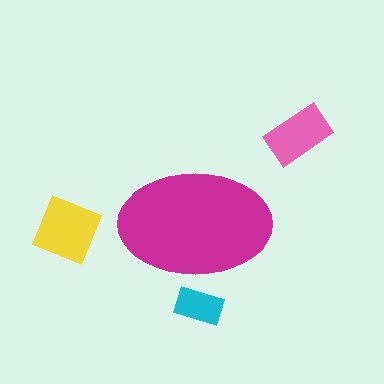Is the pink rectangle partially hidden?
No, the pink rectangle is fully visible.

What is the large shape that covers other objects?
A magenta ellipse.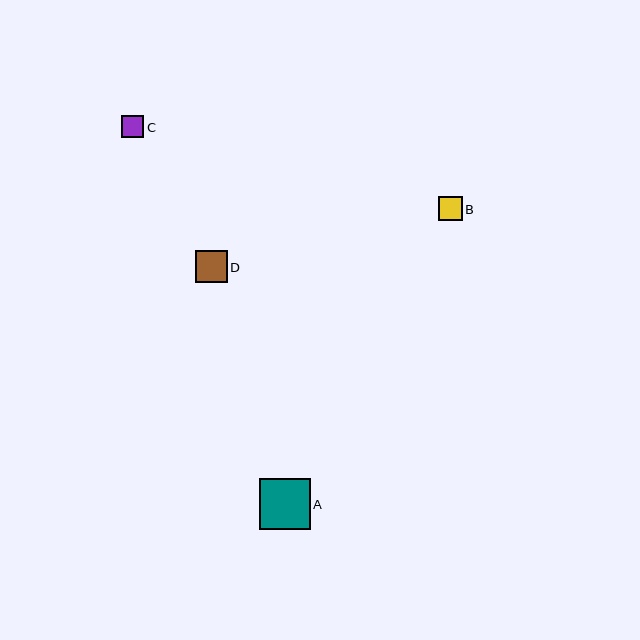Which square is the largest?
Square A is the largest with a size of approximately 51 pixels.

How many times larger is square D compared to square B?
Square D is approximately 1.3 times the size of square B.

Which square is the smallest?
Square C is the smallest with a size of approximately 22 pixels.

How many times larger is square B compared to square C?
Square B is approximately 1.1 times the size of square C.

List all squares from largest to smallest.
From largest to smallest: A, D, B, C.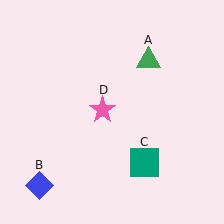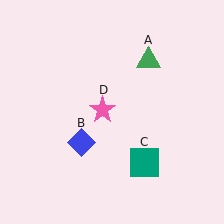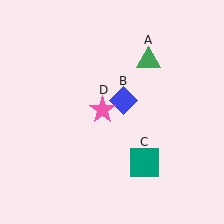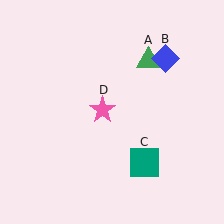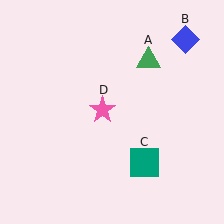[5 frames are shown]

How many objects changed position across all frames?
1 object changed position: blue diamond (object B).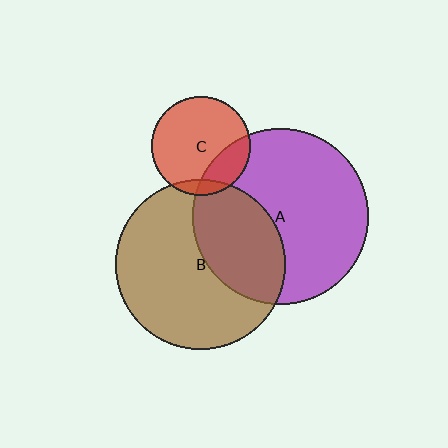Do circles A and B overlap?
Yes.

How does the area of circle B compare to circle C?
Approximately 3.0 times.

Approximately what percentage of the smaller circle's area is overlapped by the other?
Approximately 35%.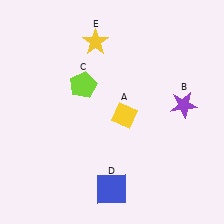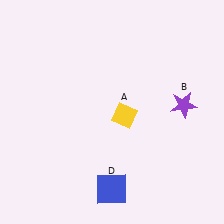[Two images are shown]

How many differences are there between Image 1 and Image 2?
There are 2 differences between the two images.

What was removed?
The lime pentagon (C), the yellow star (E) were removed in Image 2.